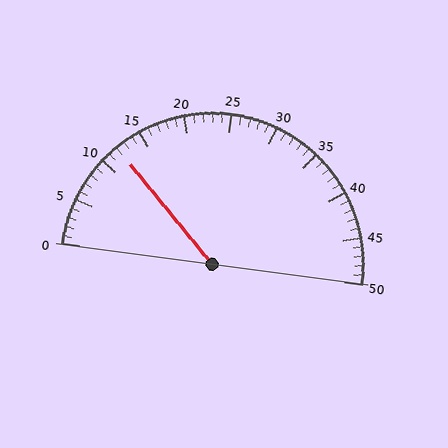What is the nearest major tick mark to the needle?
The nearest major tick mark is 10.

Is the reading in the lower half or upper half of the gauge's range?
The reading is in the lower half of the range (0 to 50).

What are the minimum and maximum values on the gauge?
The gauge ranges from 0 to 50.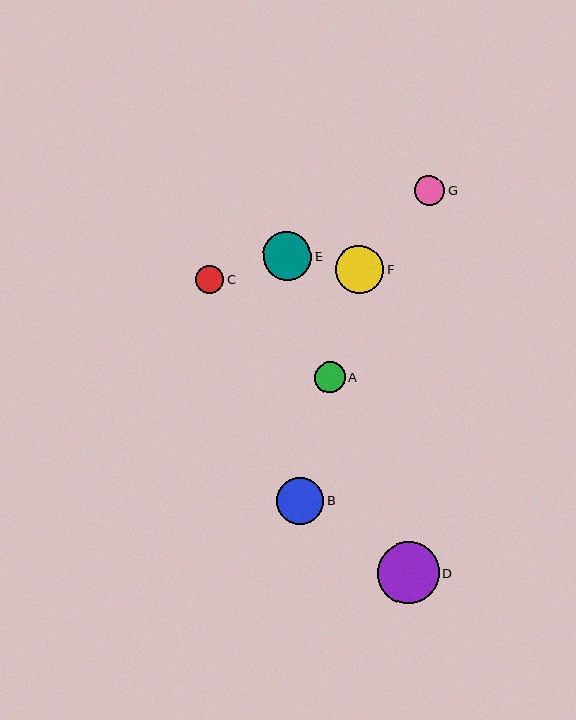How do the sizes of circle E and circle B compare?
Circle E and circle B are approximately the same size.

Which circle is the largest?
Circle D is the largest with a size of approximately 62 pixels.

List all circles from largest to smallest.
From largest to smallest: D, E, F, B, A, G, C.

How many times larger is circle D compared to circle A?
Circle D is approximately 2.0 times the size of circle A.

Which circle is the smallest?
Circle C is the smallest with a size of approximately 28 pixels.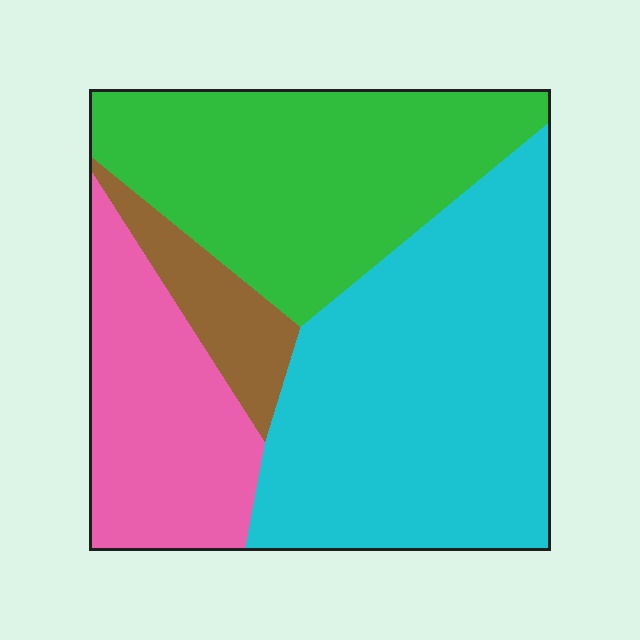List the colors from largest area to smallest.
From largest to smallest: cyan, green, pink, brown.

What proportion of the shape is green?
Green takes up about one third (1/3) of the shape.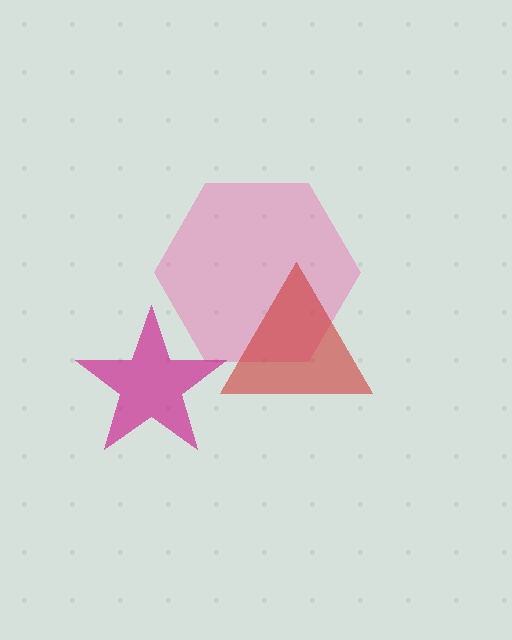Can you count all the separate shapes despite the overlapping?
Yes, there are 3 separate shapes.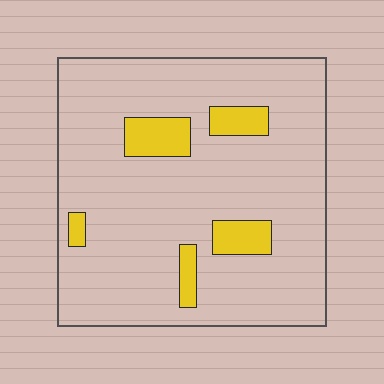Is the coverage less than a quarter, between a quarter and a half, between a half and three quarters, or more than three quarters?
Less than a quarter.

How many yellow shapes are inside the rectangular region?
5.